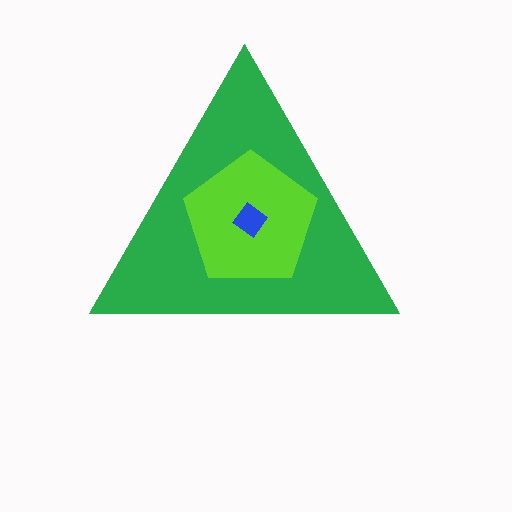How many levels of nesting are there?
3.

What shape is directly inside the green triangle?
The lime pentagon.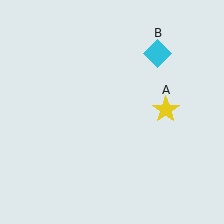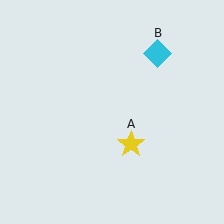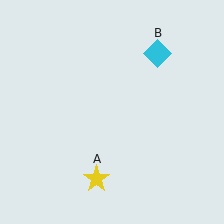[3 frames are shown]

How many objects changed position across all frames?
1 object changed position: yellow star (object A).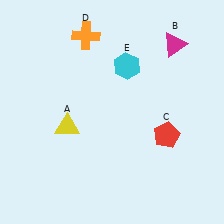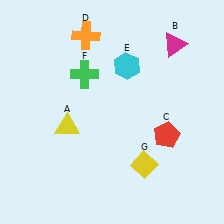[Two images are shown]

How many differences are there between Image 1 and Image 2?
There are 2 differences between the two images.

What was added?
A green cross (F), a yellow diamond (G) were added in Image 2.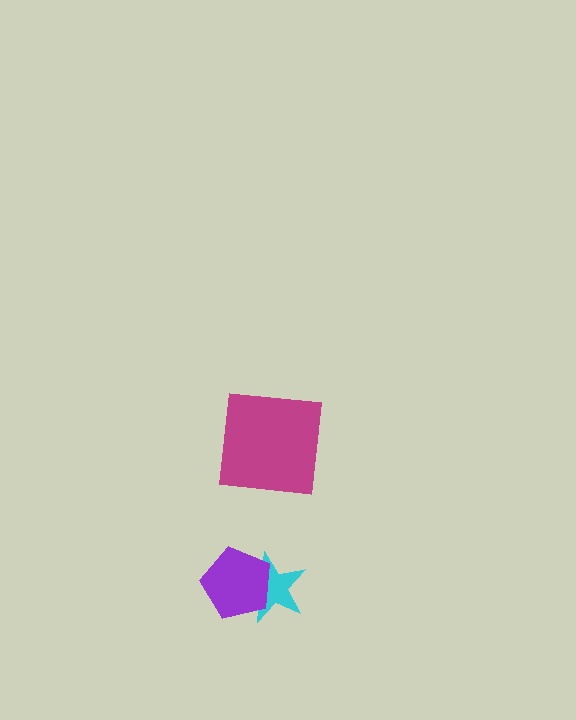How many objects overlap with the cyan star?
1 object overlaps with the cyan star.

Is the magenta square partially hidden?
No, no other shape covers it.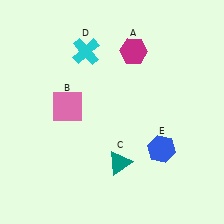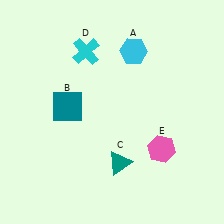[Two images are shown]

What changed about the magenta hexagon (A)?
In Image 1, A is magenta. In Image 2, it changed to cyan.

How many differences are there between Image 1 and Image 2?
There are 3 differences between the two images.